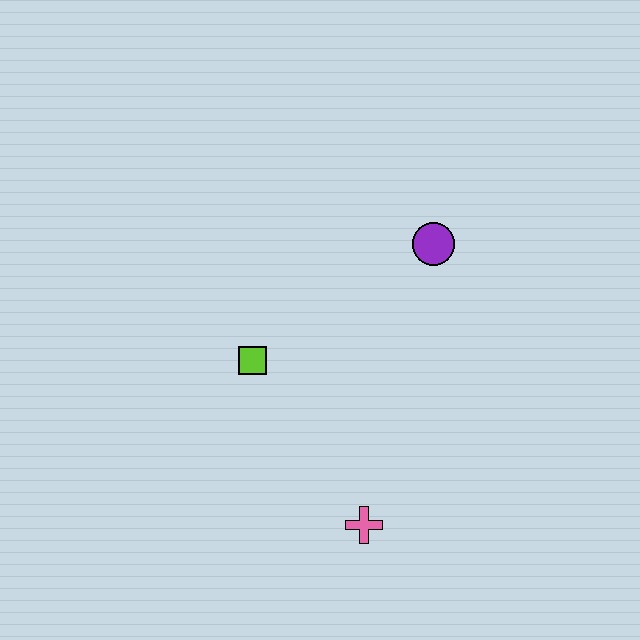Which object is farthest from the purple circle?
The pink cross is farthest from the purple circle.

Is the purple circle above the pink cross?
Yes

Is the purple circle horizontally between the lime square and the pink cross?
No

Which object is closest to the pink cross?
The lime square is closest to the pink cross.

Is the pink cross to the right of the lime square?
Yes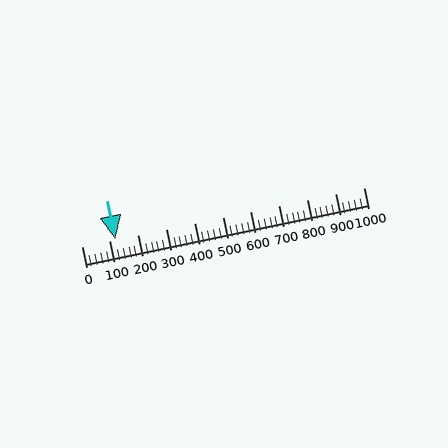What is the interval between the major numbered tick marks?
The major tick marks are spaced 100 units apart.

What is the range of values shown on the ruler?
The ruler shows values from 0 to 1000.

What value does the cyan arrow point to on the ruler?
The cyan arrow points to approximately 118.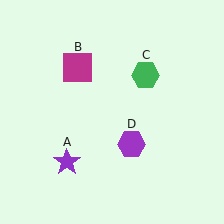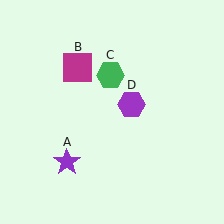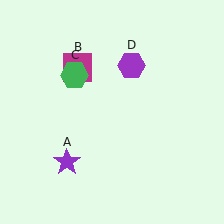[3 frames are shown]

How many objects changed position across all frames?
2 objects changed position: green hexagon (object C), purple hexagon (object D).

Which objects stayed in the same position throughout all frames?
Purple star (object A) and magenta square (object B) remained stationary.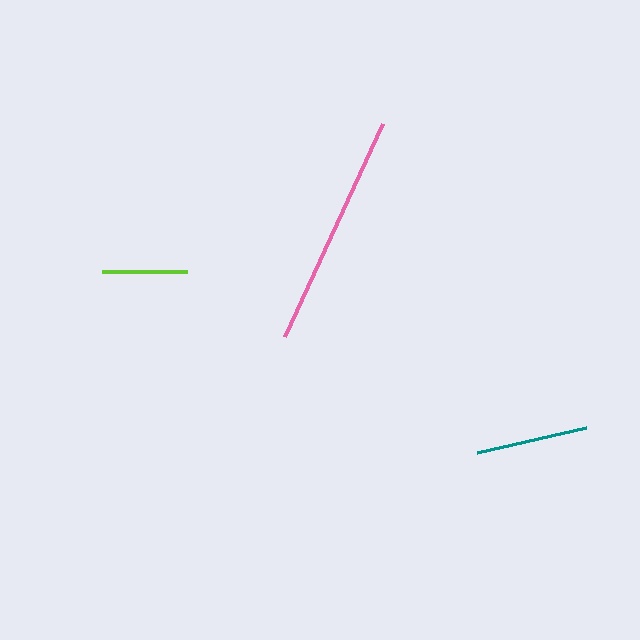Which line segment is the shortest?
The lime line is the shortest at approximately 85 pixels.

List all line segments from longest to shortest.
From longest to shortest: pink, teal, lime.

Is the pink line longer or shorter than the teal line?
The pink line is longer than the teal line.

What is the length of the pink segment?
The pink segment is approximately 234 pixels long.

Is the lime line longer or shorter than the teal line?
The teal line is longer than the lime line.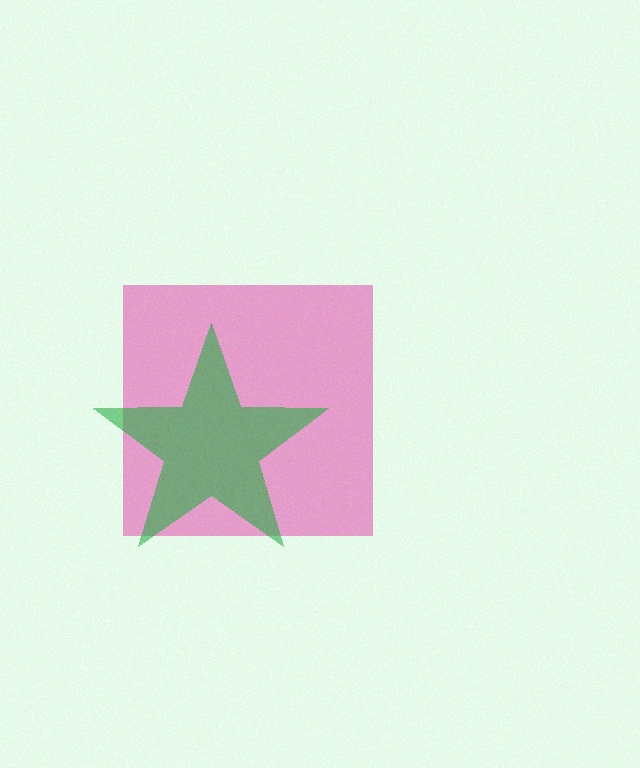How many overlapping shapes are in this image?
There are 2 overlapping shapes in the image.